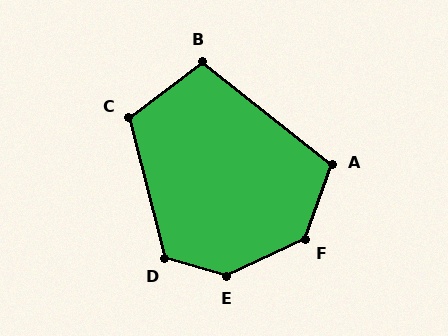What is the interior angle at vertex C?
Approximately 112 degrees (obtuse).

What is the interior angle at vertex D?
Approximately 120 degrees (obtuse).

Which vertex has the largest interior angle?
E, at approximately 139 degrees.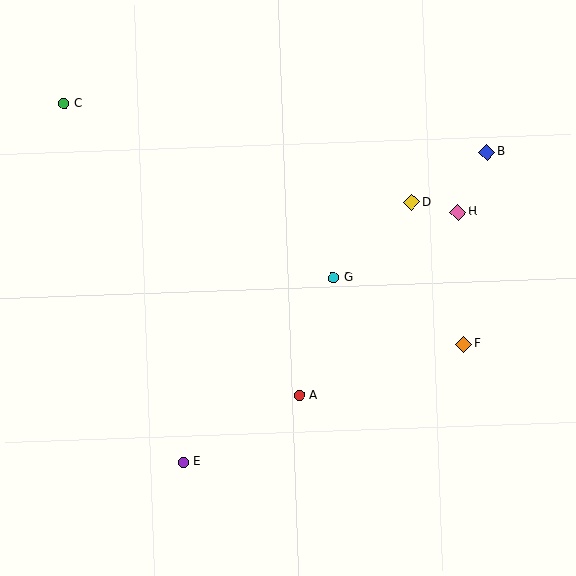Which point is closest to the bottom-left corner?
Point E is closest to the bottom-left corner.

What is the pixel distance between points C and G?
The distance between C and G is 321 pixels.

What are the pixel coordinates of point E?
Point E is at (183, 462).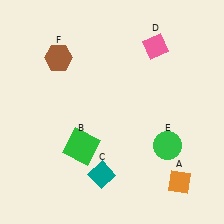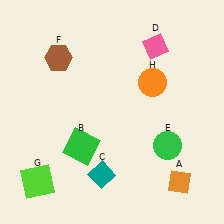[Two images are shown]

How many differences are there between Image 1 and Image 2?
There are 2 differences between the two images.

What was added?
A lime square (G), an orange circle (H) were added in Image 2.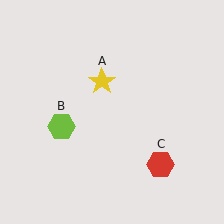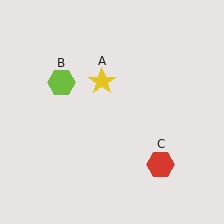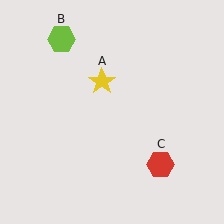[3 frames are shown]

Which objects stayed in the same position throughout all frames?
Yellow star (object A) and red hexagon (object C) remained stationary.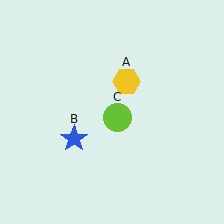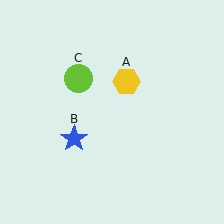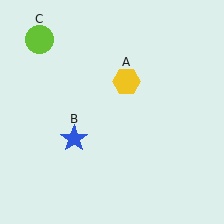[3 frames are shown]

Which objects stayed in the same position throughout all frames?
Yellow hexagon (object A) and blue star (object B) remained stationary.